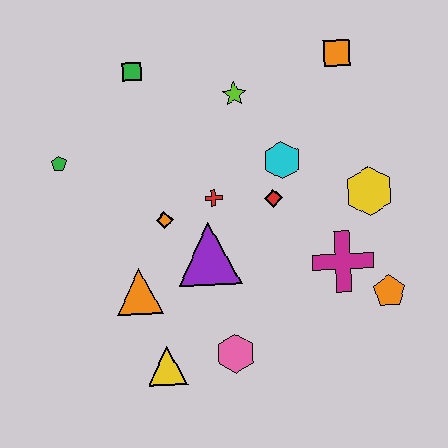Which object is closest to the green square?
The lime star is closest to the green square.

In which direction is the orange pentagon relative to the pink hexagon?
The orange pentagon is to the right of the pink hexagon.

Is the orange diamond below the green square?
Yes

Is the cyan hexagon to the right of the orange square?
No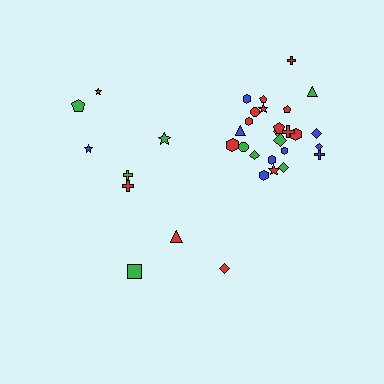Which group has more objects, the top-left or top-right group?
The top-right group.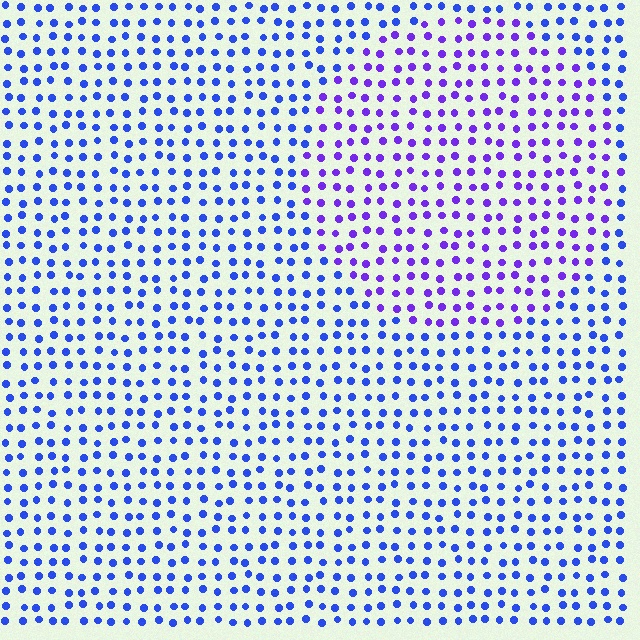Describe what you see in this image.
The image is filled with small blue elements in a uniform arrangement. A circle-shaped region is visible where the elements are tinted to a slightly different hue, forming a subtle color boundary.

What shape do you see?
I see a circle.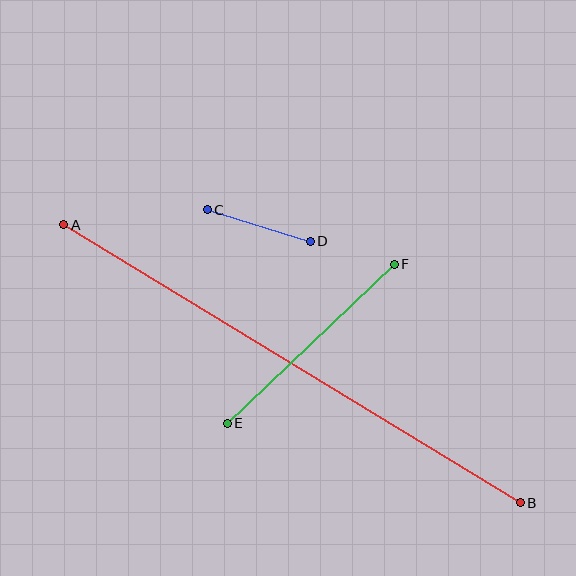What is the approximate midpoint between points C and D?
The midpoint is at approximately (259, 226) pixels.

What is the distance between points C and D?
The distance is approximately 108 pixels.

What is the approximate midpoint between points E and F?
The midpoint is at approximately (311, 344) pixels.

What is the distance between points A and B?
The distance is approximately 535 pixels.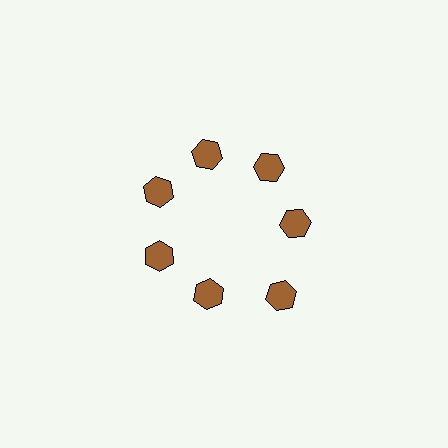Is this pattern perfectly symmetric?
No. The 7 brown hexagons are arranged in a ring, but one element near the 5 o'clock position is pushed outward from the center, breaking the 7-fold rotational symmetry.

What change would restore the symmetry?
The symmetry would be restored by moving it inward, back onto the ring so that all 7 hexagons sit at equal angles and equal distance from the center.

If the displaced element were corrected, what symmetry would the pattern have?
It would have 7-fold rotational symmetry — the pattern would map onto itself every 51 degrees.